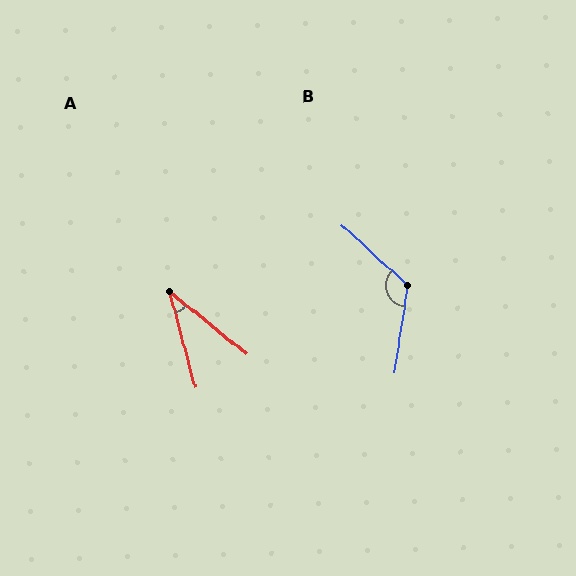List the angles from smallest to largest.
A (36°), B (124°).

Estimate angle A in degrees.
Approximately 36 degrees.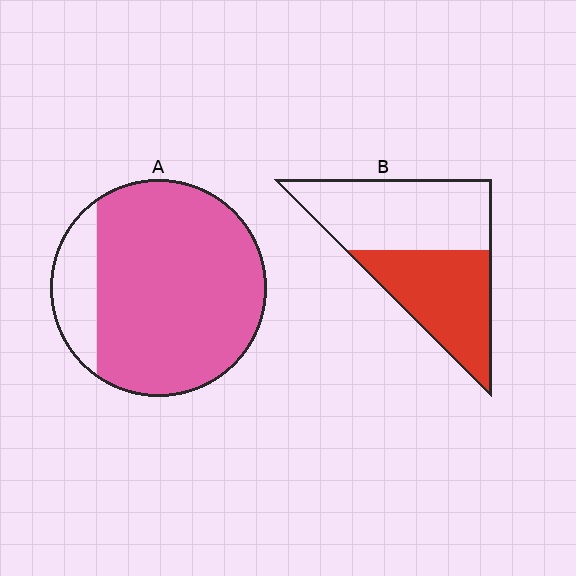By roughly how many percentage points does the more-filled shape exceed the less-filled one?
By roughly 40 percentage points (A over B).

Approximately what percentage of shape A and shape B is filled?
A is approximately 85% and B is approximately 45%.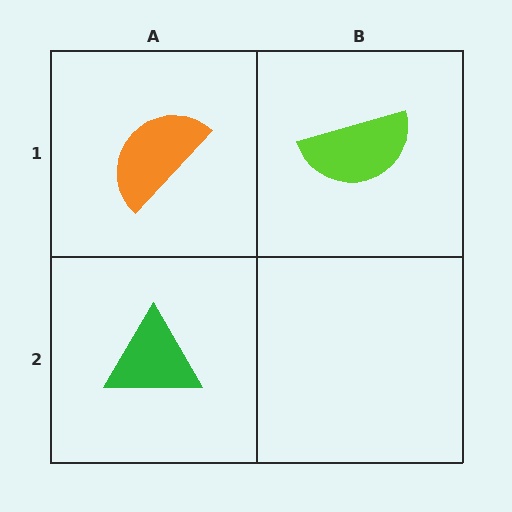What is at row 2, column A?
A green triangle.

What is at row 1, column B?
A lime semicircle.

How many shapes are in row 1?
2 shapes.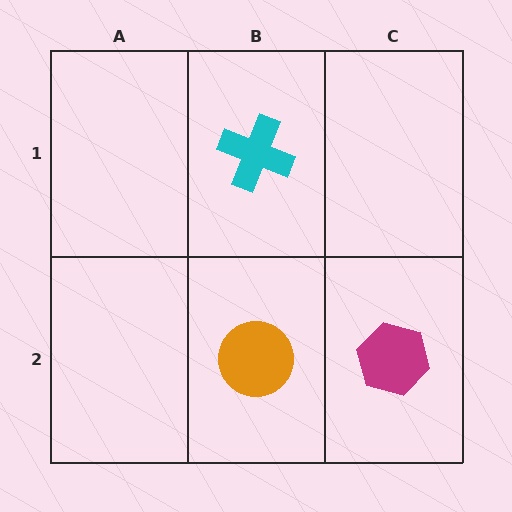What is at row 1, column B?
A cyan cross.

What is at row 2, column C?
A magenta hexagon.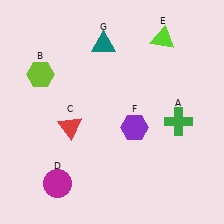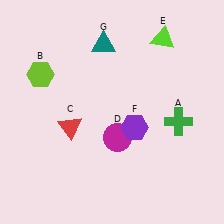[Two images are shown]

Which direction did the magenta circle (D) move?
The magenta circle (D) moved right.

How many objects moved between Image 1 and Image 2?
1 object moved between the two images.